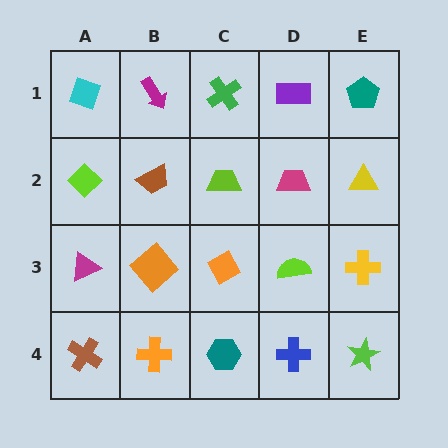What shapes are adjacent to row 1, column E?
A yellow triangle (row 2, column E), a purple rectangle (row 1, column D).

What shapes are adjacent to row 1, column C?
A lime trapezoid (row 2, column C), a magenta arrow (row 1, column B), a purple rectangle (row 1, column D).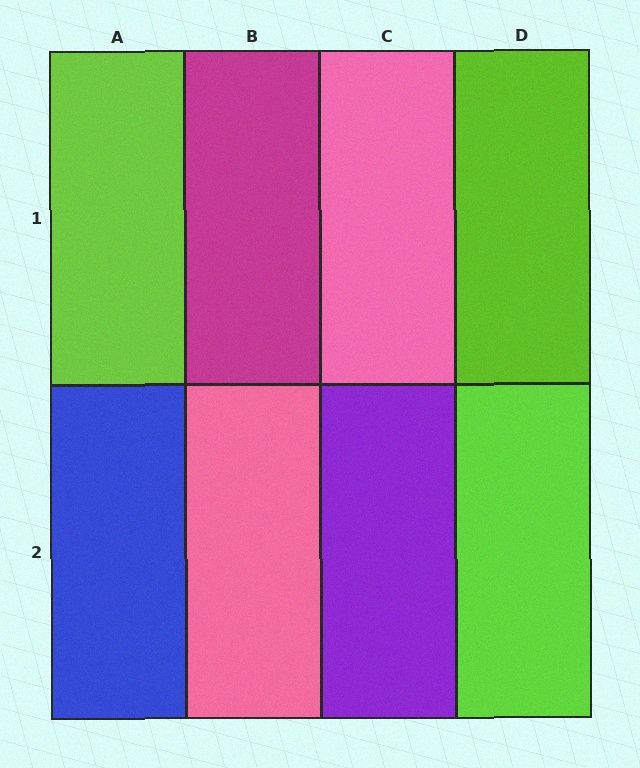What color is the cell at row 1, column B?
Magenta.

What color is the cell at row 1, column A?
Lime.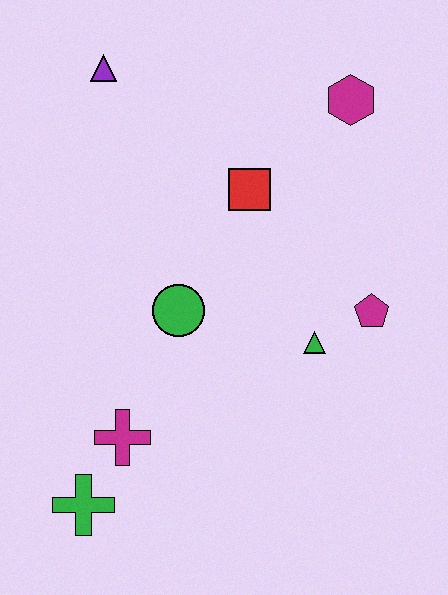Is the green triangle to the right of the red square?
Yes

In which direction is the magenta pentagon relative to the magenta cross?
The magenta pentagon is to the right of the magenta cross.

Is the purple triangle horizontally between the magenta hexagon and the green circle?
No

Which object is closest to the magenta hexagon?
The red square is closest to the magenta hexagon.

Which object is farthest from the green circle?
The magenta hexagon is farthest from the green circle.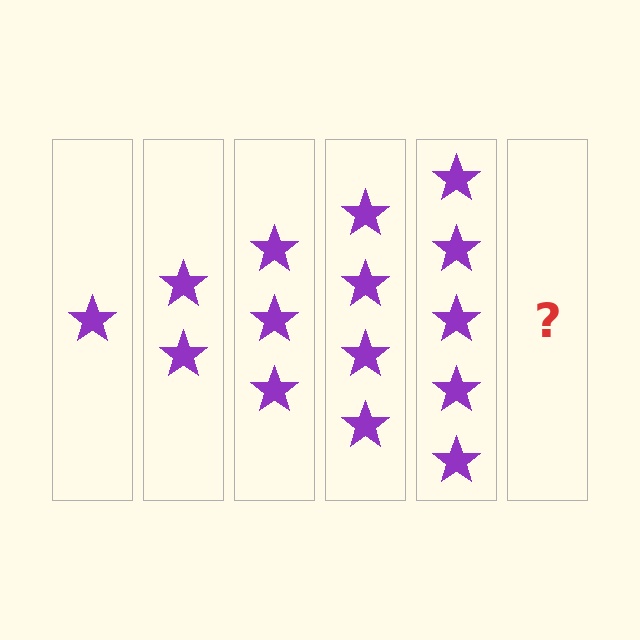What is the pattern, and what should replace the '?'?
The pattern is that each step adds one more star. The '?' should be 6 stars.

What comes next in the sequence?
The next element should be 6 stars.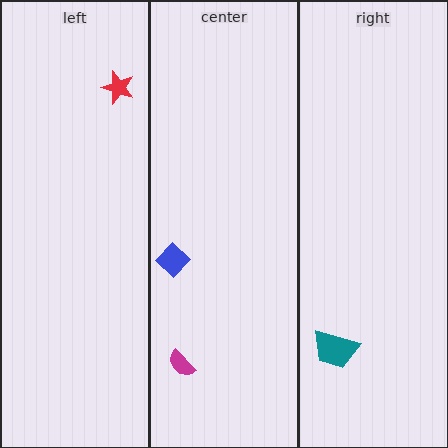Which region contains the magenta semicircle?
The center region.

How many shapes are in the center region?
2.